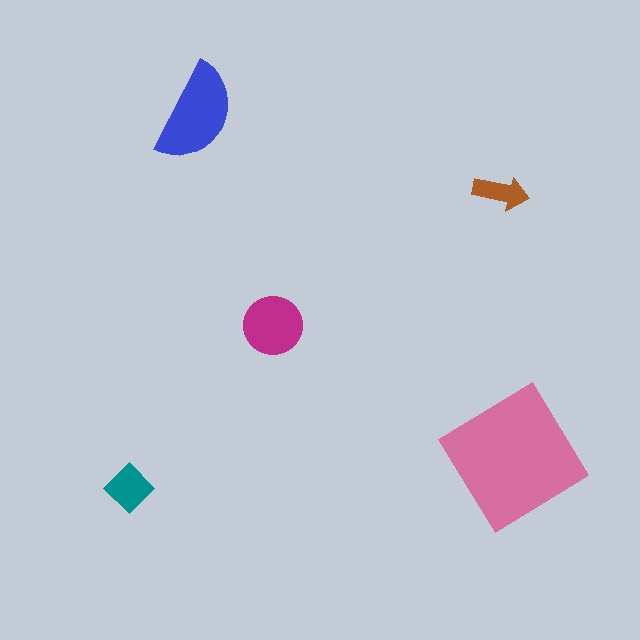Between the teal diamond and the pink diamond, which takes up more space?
The pink diamond.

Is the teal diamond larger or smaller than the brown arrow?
Larger.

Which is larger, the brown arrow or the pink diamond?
The pink diamond.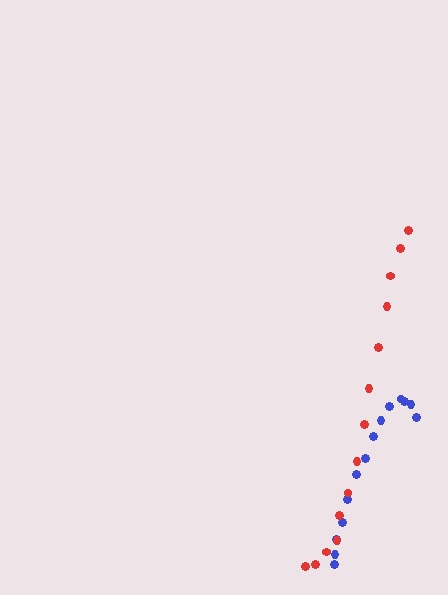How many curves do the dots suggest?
There are 2 distinct paths.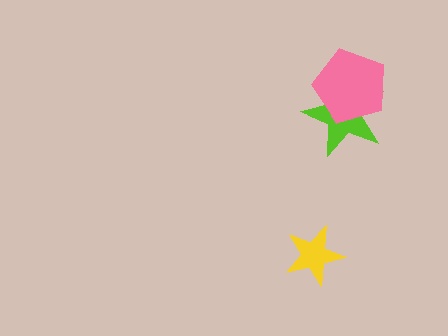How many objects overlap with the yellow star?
0 objects overlap with the yellow star.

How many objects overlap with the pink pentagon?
1 object overlaps with the pink pentagon.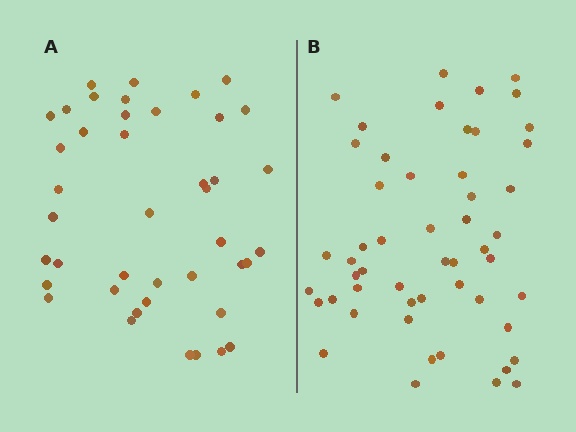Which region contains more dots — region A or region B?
Region B (the right region) has more dots.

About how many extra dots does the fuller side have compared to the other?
Region B has roughly 10 or so more dots than region A.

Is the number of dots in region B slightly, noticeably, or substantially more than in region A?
Region B has only slightly more — the two regions are fairly close. The ratio is roughly 1.2 to 1.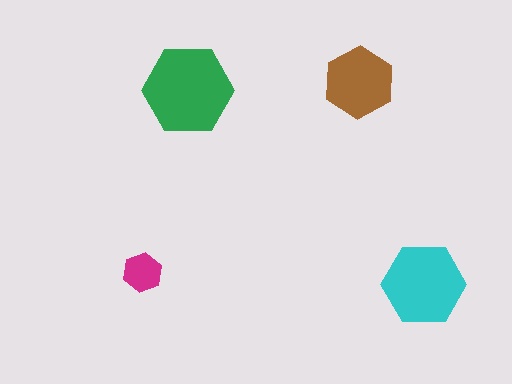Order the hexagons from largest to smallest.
the green one, the cyan one, the brown one, the magenta one.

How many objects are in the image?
There are 4 objects in the image.